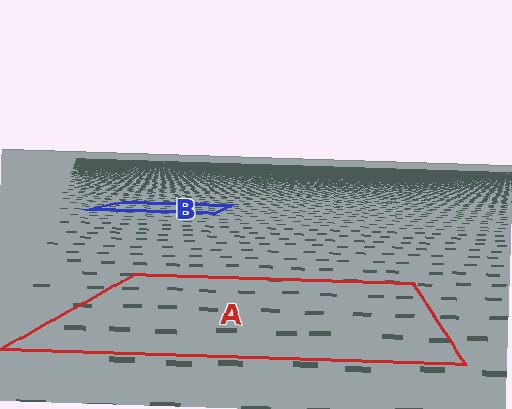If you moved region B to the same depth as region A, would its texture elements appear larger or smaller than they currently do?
They would appear larger. At a closer depth, the same texture elements are projected at a bigger on-screen size.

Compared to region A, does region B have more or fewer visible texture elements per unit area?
Region B has more texture elements per unit area — they are packed more densely because it is farther away.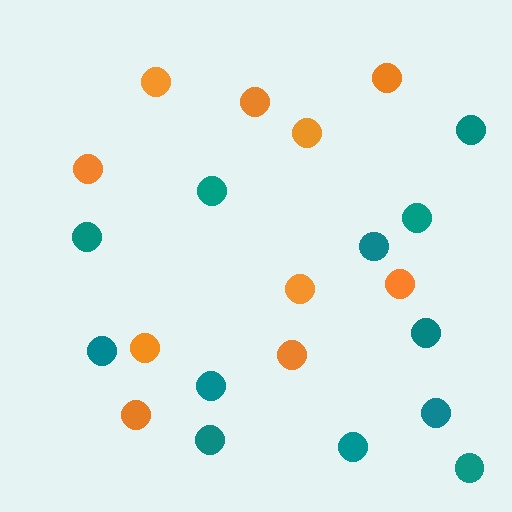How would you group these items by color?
There are 2 groups: one group of orange circles (10) and one group of teal circles (12).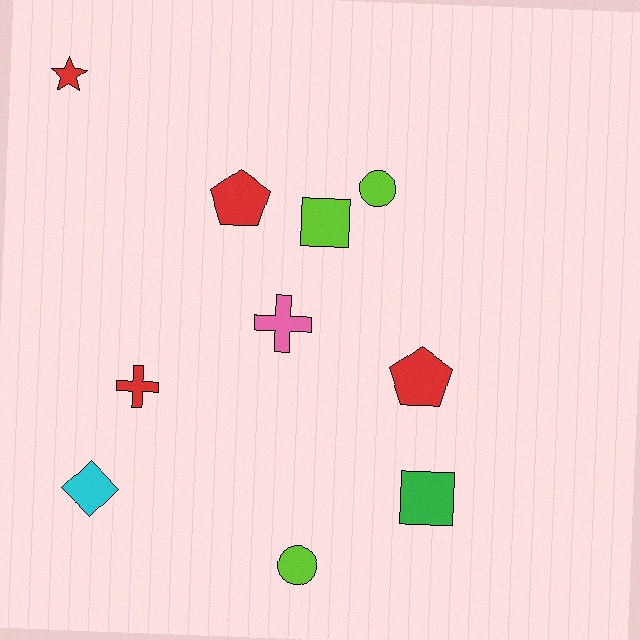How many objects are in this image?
There are 10 objects.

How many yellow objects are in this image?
There are no yellow objects.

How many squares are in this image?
There are 2 squares.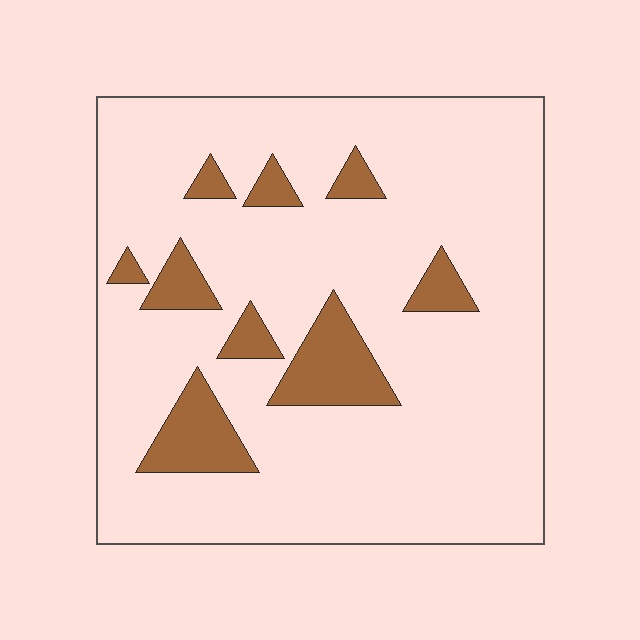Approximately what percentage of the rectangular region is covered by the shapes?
Approximately 15%.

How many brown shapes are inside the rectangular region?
9.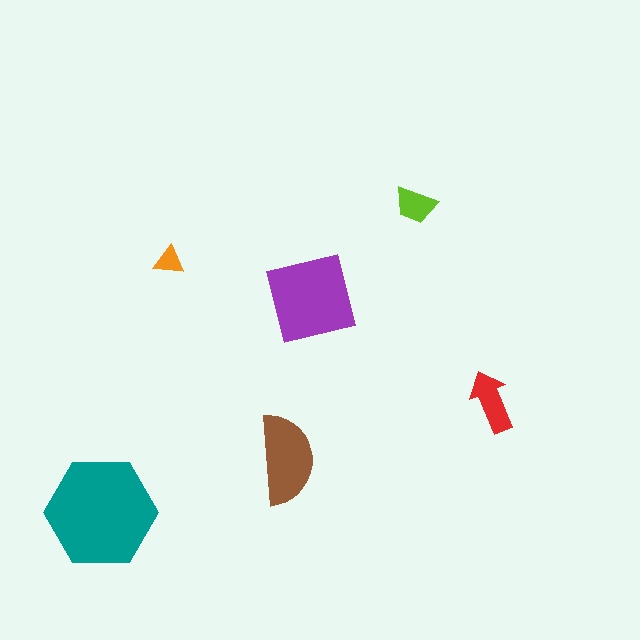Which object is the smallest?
The orange triangle.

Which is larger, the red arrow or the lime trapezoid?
The red arrow.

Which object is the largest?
The teal hexagon.